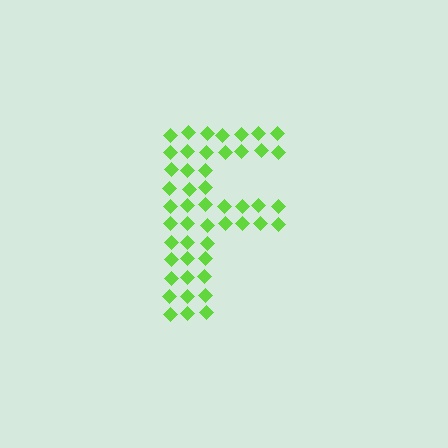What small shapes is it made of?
It is made of small diamonds.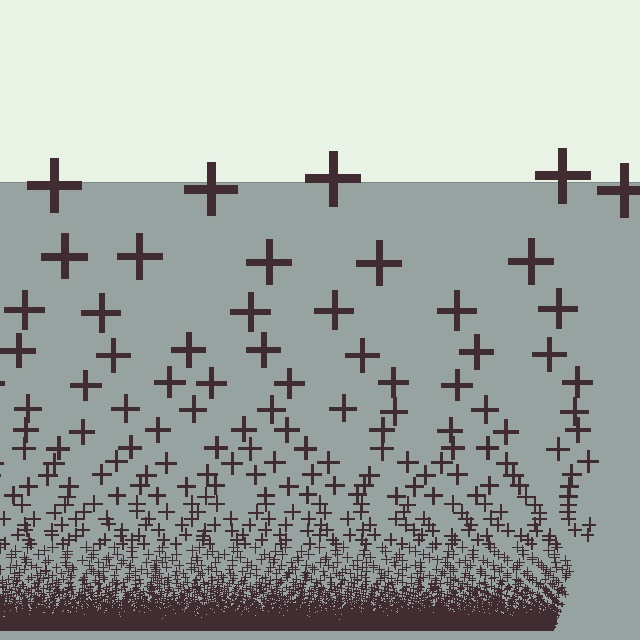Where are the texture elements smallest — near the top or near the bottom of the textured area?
Near the bottom.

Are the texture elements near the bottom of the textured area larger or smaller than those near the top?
Smaller. The gradient is inverted — elements near the bottom are smaller and denser.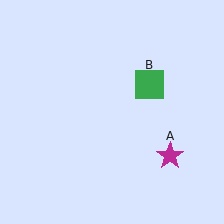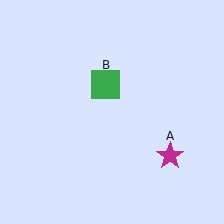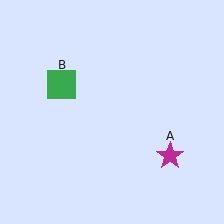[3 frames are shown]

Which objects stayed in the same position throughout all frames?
Magenta star (object A) remained stationary.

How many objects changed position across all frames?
1 object changed position: green square (object B).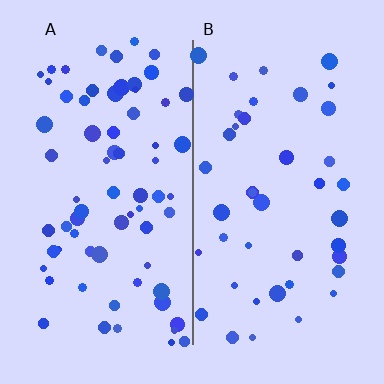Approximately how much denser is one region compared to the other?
Approximately 1.7× — region A over region B.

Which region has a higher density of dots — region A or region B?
A (the left).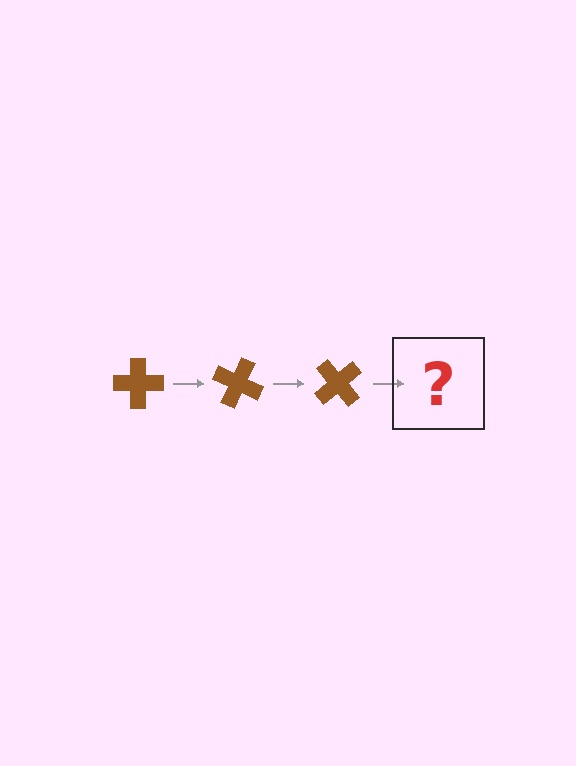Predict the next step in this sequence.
The next step is a brown cross rotated 75 degrees.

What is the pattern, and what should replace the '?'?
The pattern is that the cross rotates 25 degrees each step. The '?' should be a brown cross rotated 75 degrees.